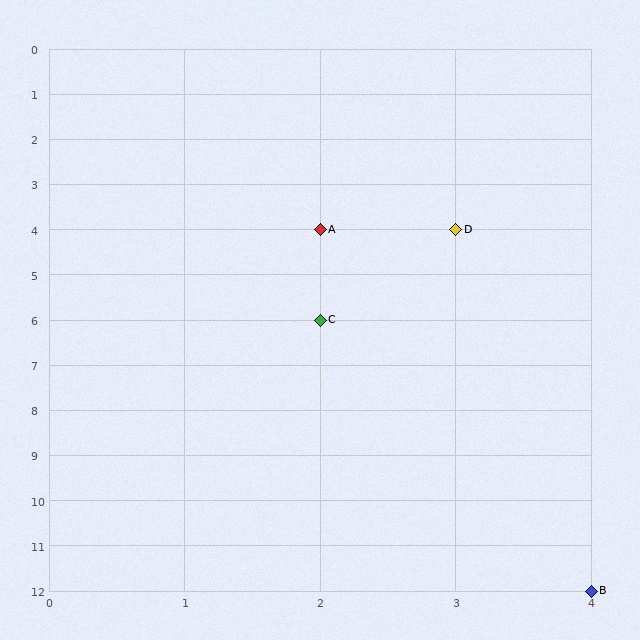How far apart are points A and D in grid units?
Points A and D are 1 column apart.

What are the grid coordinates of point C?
Point C is at grid coordinates (2, 6).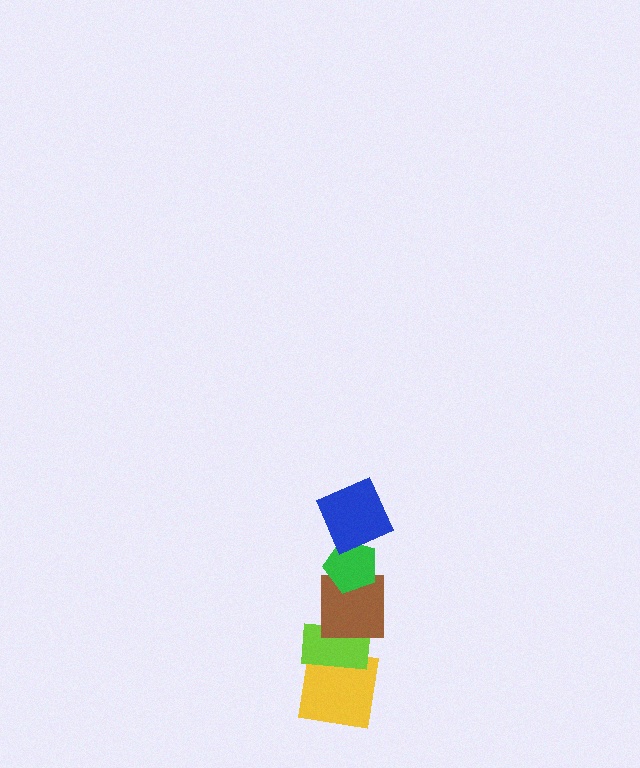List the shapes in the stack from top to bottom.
From top to bottom: the blue square, the green pentagon, the brown square, the lime rectangle, the yellow square.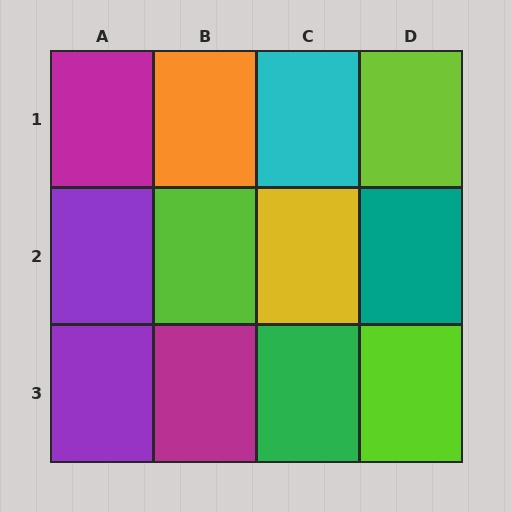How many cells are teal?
1 cell is teal.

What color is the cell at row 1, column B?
Orange.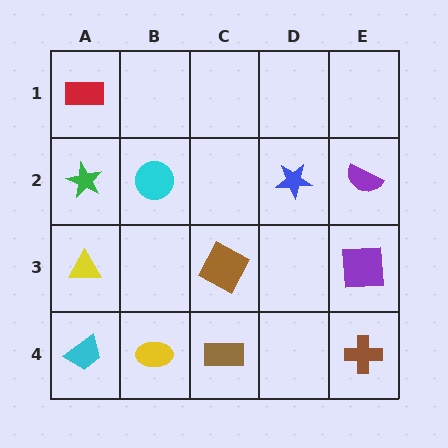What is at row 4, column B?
A yellow ellipse.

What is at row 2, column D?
A blue star.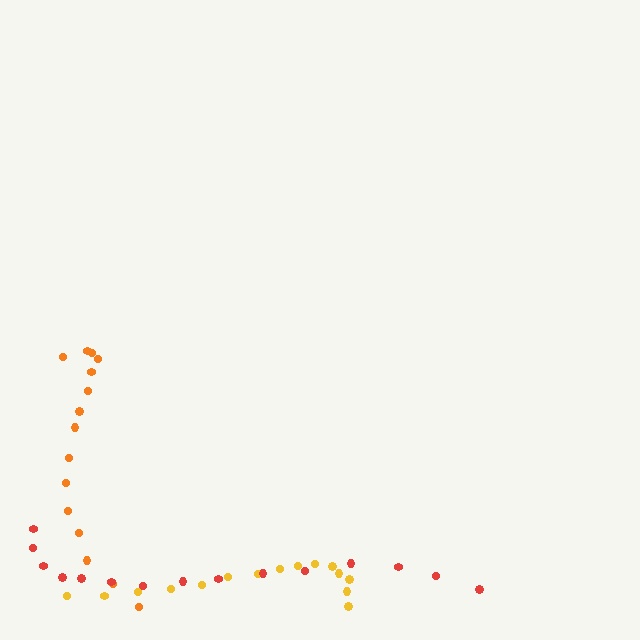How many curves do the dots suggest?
There are 3 distinct paths.